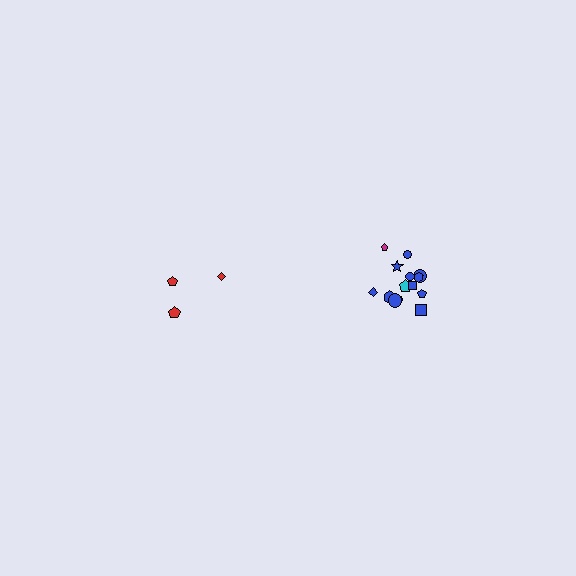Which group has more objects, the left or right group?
The right group.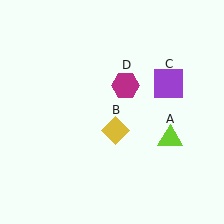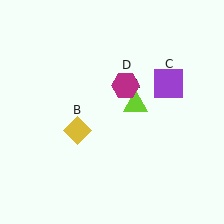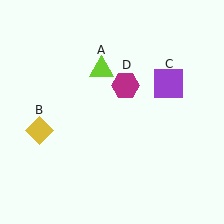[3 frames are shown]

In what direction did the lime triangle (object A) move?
The lime triangle (object A) moved up and to the left.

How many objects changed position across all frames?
2 objects changed position: lime triangle (object A), yellow diamond (object B).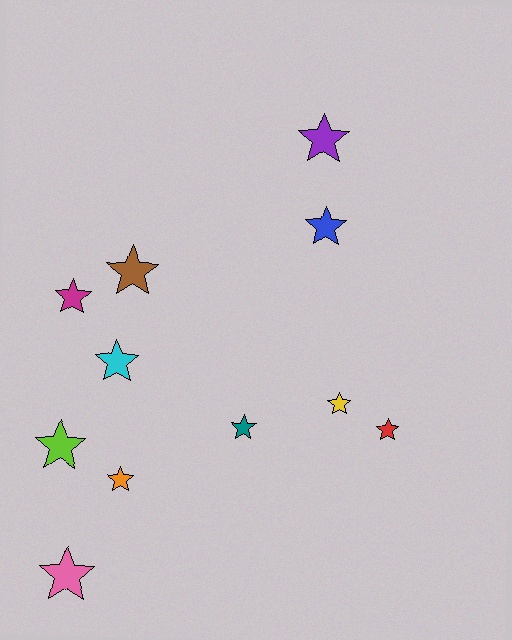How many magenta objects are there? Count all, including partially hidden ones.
There is 1 magenta object.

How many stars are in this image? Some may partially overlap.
There are 11 stars.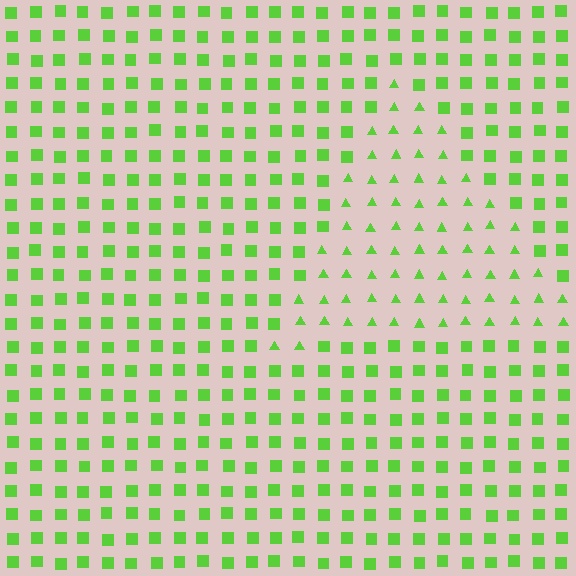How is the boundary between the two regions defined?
The boundary is defined by a change in element shape: triangles inside vs. squares outside. All elements share the same color and spacing.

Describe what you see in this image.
The image is filled with small lime elements arranged in a uniform grid. A triangle-shaped region contains triangles, while the surrounding area contains squares. The boundary is defined purely by the change in element shape.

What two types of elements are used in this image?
The image uses triangles inside the triangle region and squares outside it.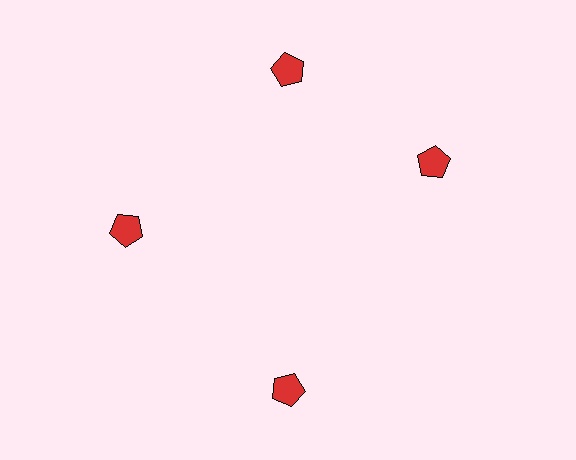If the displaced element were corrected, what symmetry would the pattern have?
It would have 4-fold rotational symmetry — the pattern would map onto itself every 90 degrees.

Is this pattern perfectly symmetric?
No. The 4 red pentagons are arranged in a ring, but one element near the 3 o'clock position is rotated out of alignment along the ring, breaking the 4-fold rotational symmetry.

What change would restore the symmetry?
The symmetry would be restored by rotating it back into even spacing with its neighbors so that all 4 pentagons sit at equal angles and equal distance from the center.